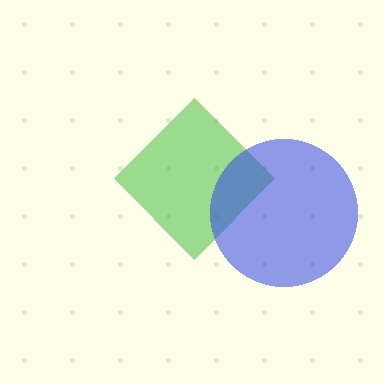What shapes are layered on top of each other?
The layered shapes are: a green diamond, a blue circle.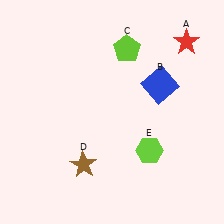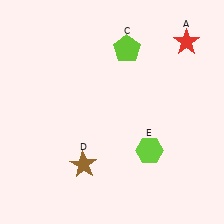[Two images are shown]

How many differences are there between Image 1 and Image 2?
There is 1 difference between the two images.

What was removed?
The blue square (B) was removed in Image 2.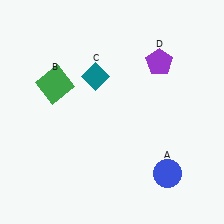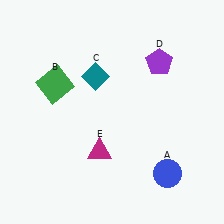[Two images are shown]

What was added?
A magenta triangle (E) was added in Image 2.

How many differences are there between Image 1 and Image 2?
There is 1 difference between the two images.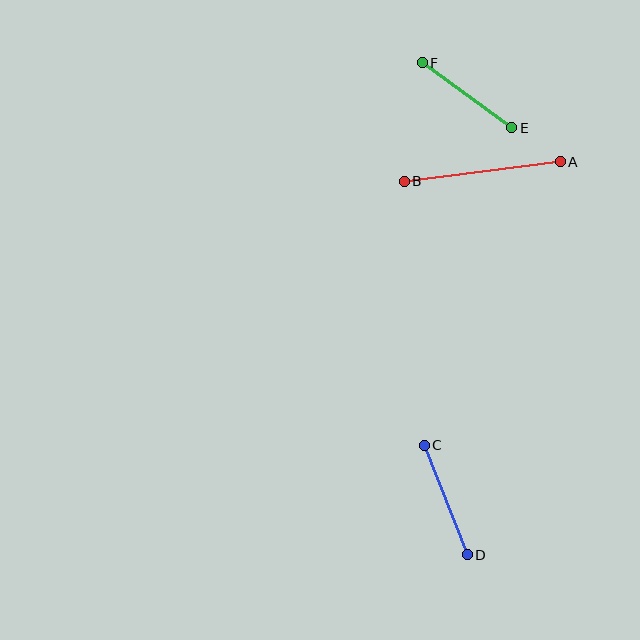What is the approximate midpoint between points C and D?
The midpoint is at approximately (446, 500) pixels.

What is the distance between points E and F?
The distance is approximately 111 pixels.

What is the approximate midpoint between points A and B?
The midpoint is at approximately (482, 172) pixels.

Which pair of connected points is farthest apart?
Points A and B are farthest apart.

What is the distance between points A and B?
The distance is approximately 158 pixels.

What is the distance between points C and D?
The distance is approximately 118 pixels.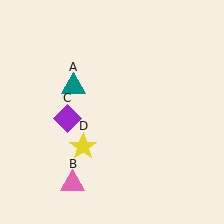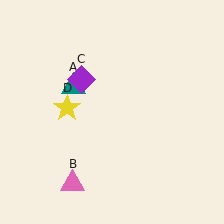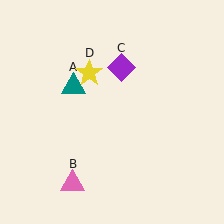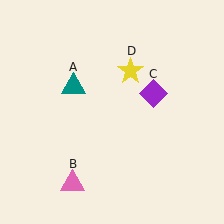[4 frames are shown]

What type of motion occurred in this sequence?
The purple diamond (object C), yellow star (object D) rotated clockwise around the center of the scene.